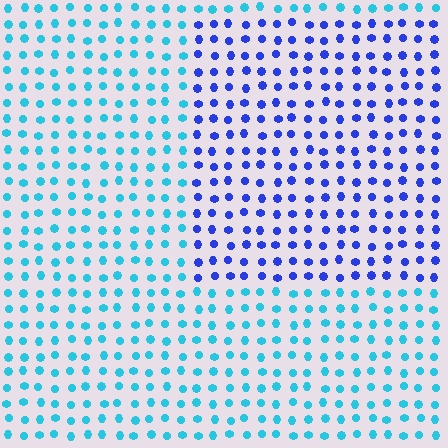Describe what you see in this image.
The image is filled with small cyan elements in a uniform arrangement. A rectangle-shaped region is visible where the elements are tinted to a slightly different hue, forming a subtle color boundary.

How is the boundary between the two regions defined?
The boundary is defined purely by a slight shift in hue (about 45 degrees). Spacing, size, and orientation are identical on both sides.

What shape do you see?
I see a rectangle.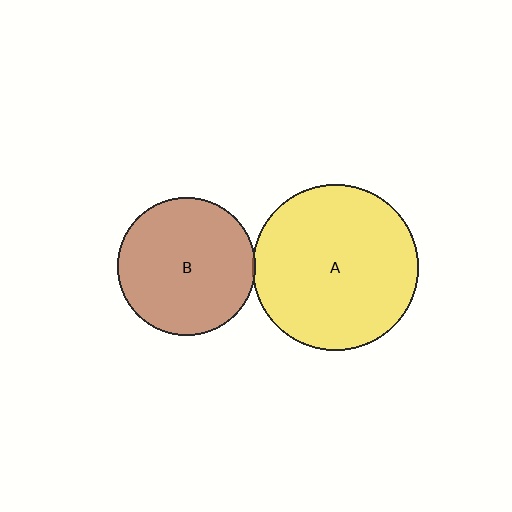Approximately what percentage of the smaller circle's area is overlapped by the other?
Approximately 5%.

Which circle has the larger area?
Circle A (yellow).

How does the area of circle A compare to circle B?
Approximately 1.4 times.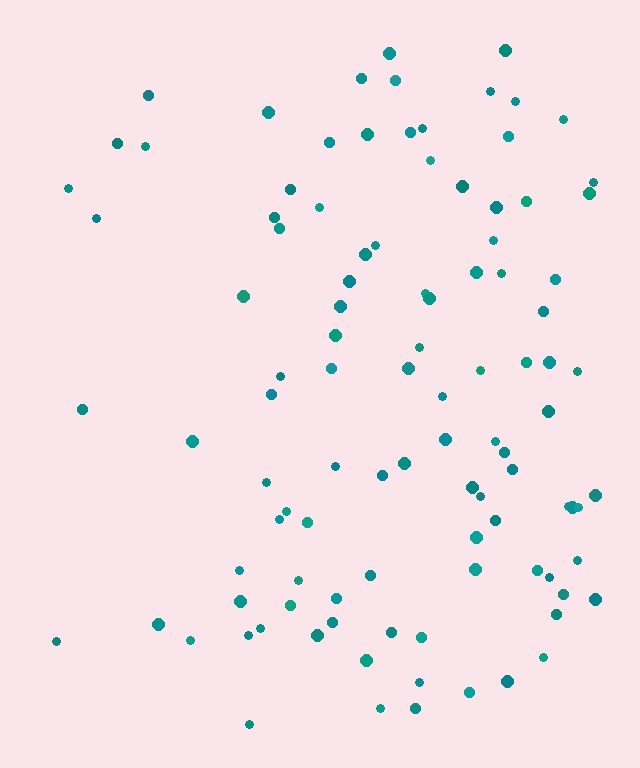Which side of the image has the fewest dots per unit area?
The left.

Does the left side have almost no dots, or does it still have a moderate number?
Still a moderate number, just noticeably fewer than the right.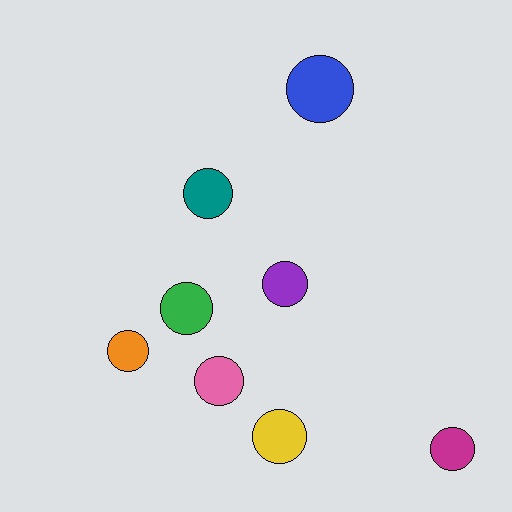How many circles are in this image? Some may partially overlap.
There are 8 circles.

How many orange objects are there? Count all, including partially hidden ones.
There is 1 orange object.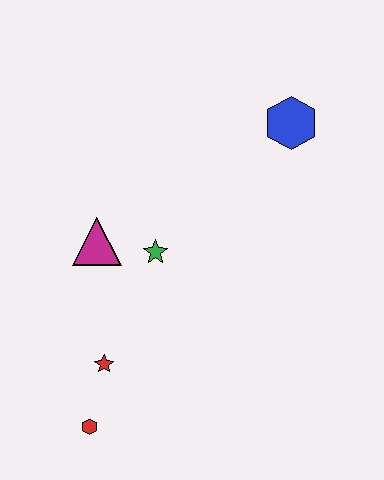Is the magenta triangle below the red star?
No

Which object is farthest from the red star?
The blue hexagon is farthest from the red star.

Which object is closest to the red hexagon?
The red star is closest to the red hexagon.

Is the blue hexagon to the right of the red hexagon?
Yes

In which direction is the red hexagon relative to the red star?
The red hexagon is below the red star.